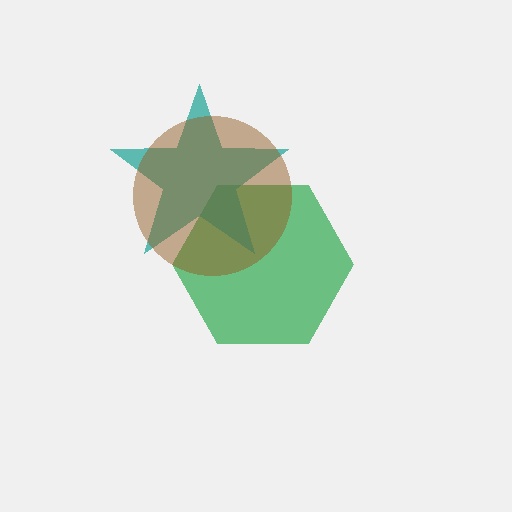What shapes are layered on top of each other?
The layered shapes are: a green hexagon, a teal star, a brown circle.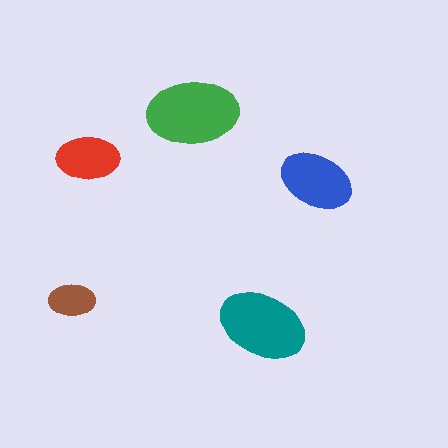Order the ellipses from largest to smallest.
the green one, the teal one, the blue one, the red one, the brown one.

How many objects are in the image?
There are 5 objects in the image.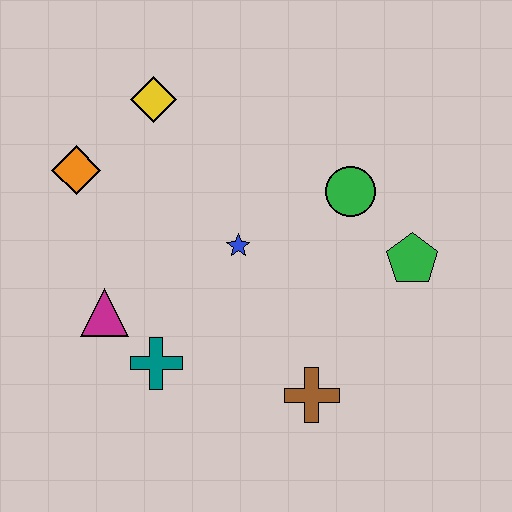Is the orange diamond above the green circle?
Yes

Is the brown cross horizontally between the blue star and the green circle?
Yes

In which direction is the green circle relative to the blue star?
The green circle is to the right of the blue star.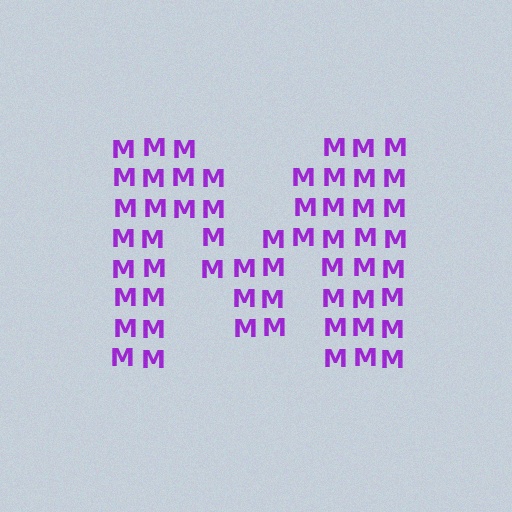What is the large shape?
The large shape is the letter M.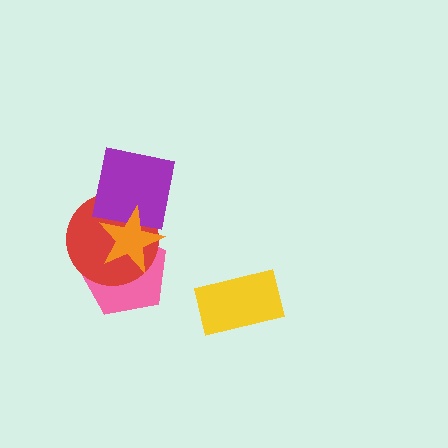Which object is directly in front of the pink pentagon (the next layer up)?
The red circle is directly in front of the pink pentagon.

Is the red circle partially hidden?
Yes, it is partially covered by another shape.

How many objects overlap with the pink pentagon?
3 objects overlap with the pink pentagon.